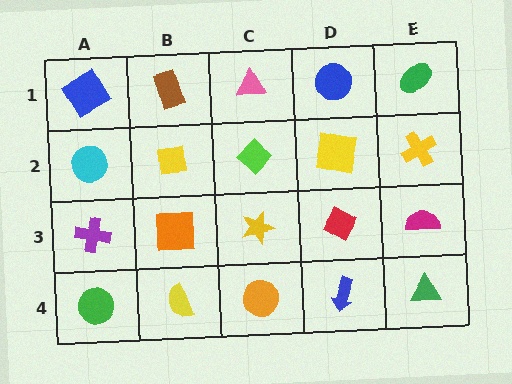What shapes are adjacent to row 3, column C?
A lime diamond (row 2, column C), an orange circle (row 4, column C), an orange square (row 3, column B), a red diamond (row 3, column D).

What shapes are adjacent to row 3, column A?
A cyan circle (row 2, column A), a green circle (row 4, column A), an orange square (row 3, column B).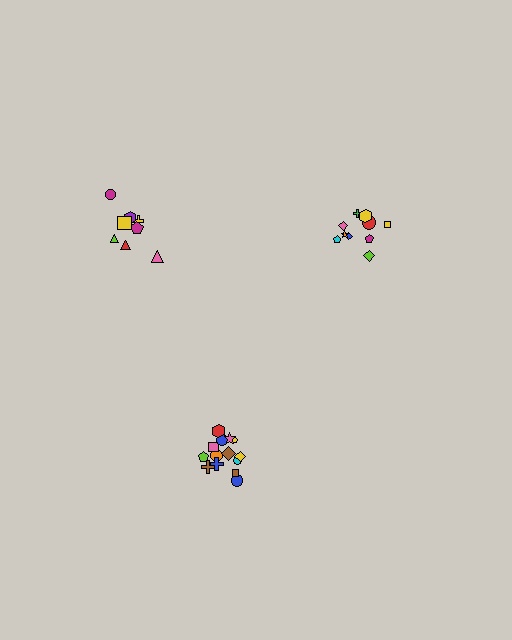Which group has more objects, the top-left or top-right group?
The top-right group.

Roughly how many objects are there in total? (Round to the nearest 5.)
Roughly 35 objects in total.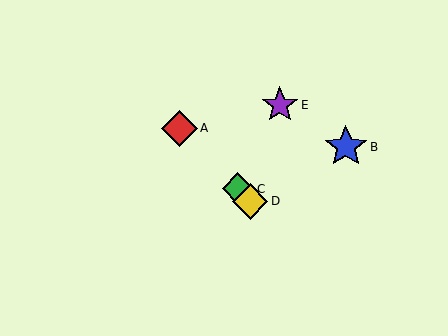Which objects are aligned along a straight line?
Objects A, C, D are aligned along a straight line.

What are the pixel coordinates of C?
Object C is at (238, 189).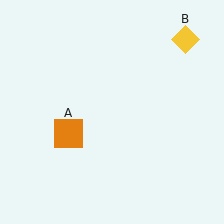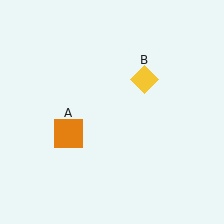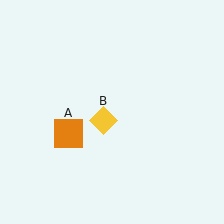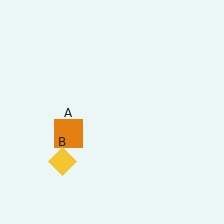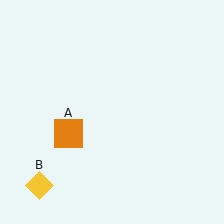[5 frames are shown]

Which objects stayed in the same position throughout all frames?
Orange square (object A) remained stationary.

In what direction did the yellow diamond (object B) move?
The yellow diamond (object B) moved down and to the left.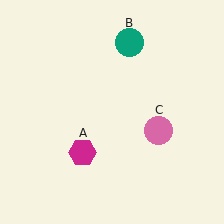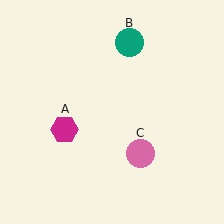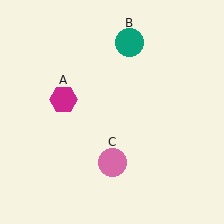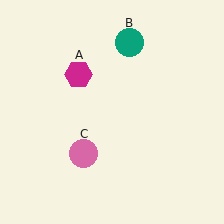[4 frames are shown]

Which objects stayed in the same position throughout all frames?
Teal circle (object B) remained stationary.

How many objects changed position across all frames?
2 objects changed position: magenta hexagon (object A), pink circle (object C).